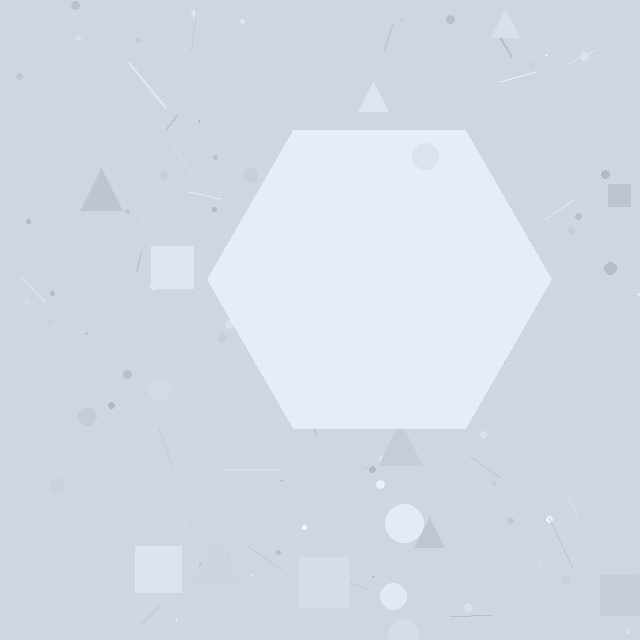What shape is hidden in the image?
A hexagon is hidden in the image.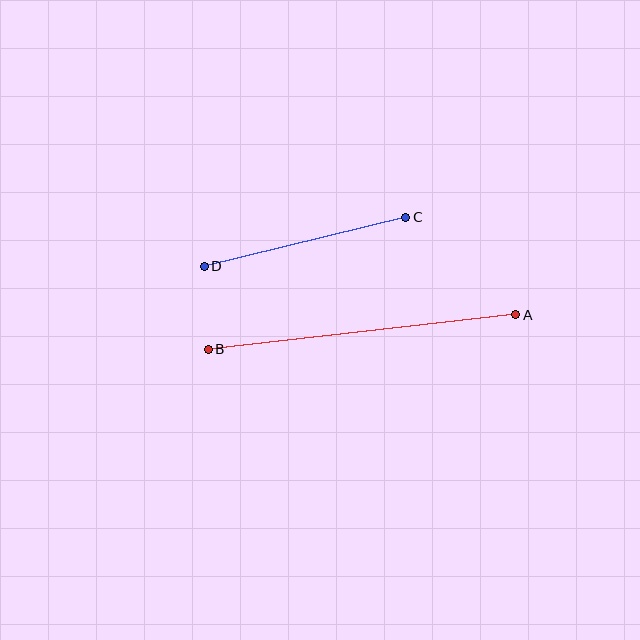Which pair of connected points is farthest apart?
Points A and B are farthest apart.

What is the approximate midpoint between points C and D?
The midpoint is at approximately (305, 242) pixels.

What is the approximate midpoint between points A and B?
The midpoint is at approximately (362, 332) pixels.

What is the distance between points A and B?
The distance is approximately 309 pixels.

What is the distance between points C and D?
The distance is approximately 208 pixels.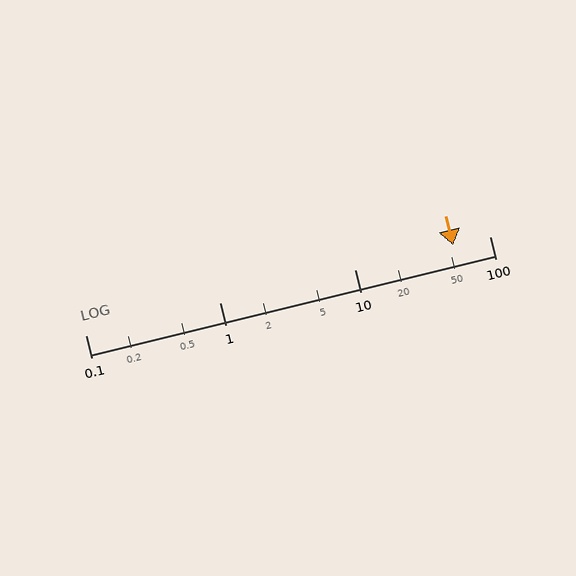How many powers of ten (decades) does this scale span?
The scale spans 3 decades, from 0.1 to 100.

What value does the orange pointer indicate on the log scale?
The pointer indicates approximately 54.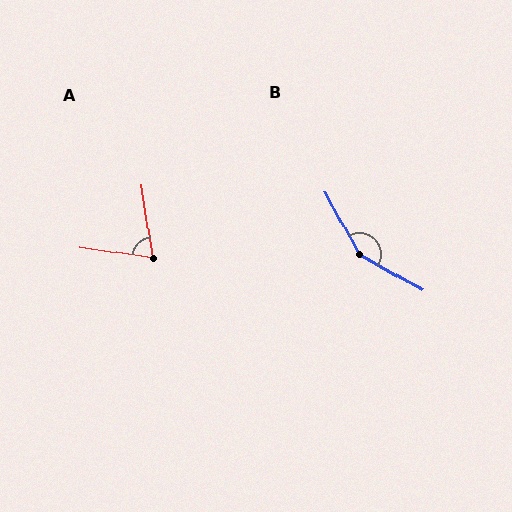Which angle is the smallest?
A, at approximately 74 degrees.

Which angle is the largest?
B, at approximately 148 degrees.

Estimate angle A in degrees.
Approximately 74 degrees.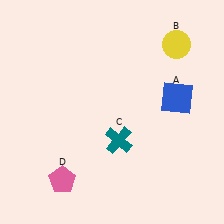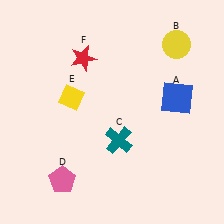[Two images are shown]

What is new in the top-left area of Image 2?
A yellow diamond (E) was added in the top-left area of Image 2.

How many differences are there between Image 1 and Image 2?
There are 2 differences between the two images.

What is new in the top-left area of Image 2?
A red star (F) was added in the top-left area of Image 2.